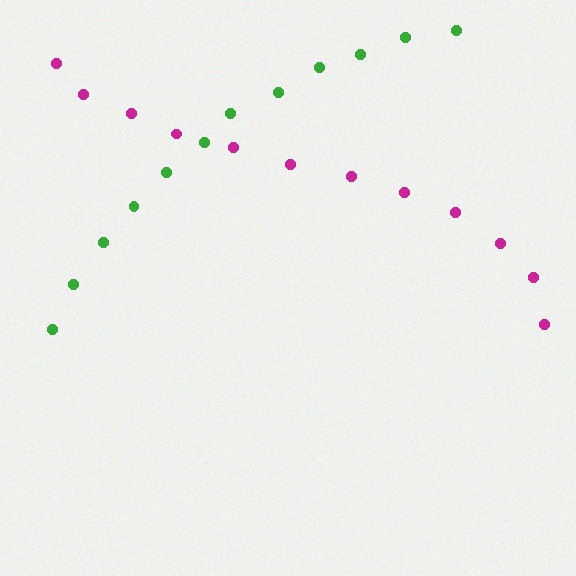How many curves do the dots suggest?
There are 2 distinct paths.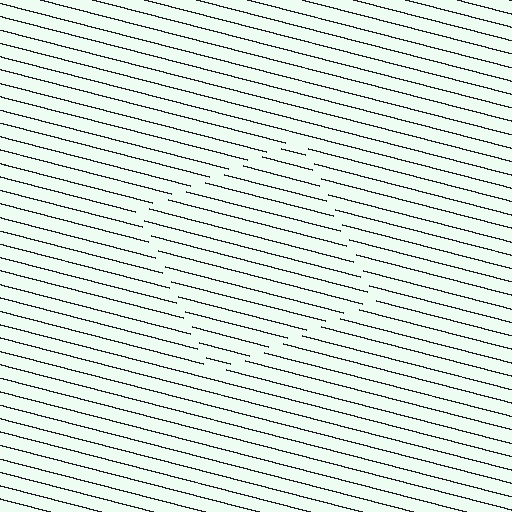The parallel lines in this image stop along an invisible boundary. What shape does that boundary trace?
An illusory square. The interior of the shape contains the same grating, shifted by half a period — the contour is defined by the phase discontinuity where line-ends from the inner and outer gratings abut.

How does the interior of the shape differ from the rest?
The interior of the shape contains the same grating, shifted by half a period — the contour is defined by the phase discontinuity where line-ends from the inner and outer gratings abut.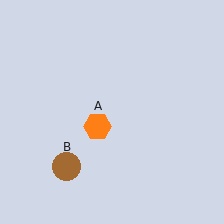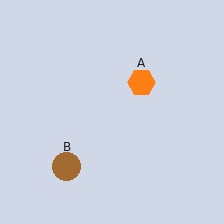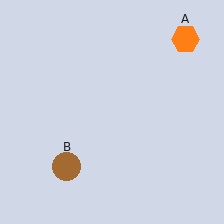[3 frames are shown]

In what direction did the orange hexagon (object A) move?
The orange hexagon (object A) moved up and to the right.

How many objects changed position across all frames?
1 object changed position: orange hexagon (object A).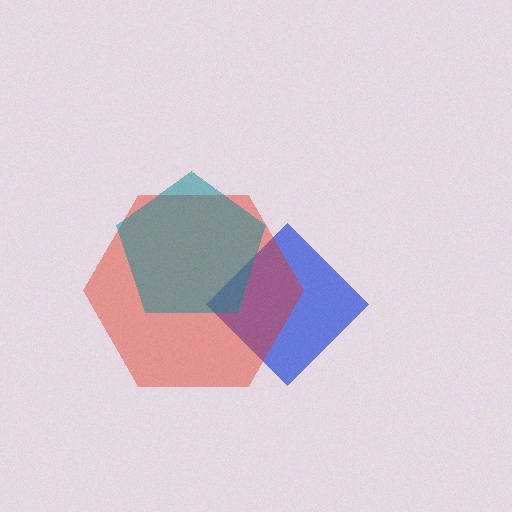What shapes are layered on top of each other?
The layered shapes are: a blue diamond, a red hexagon, a teal pentagon.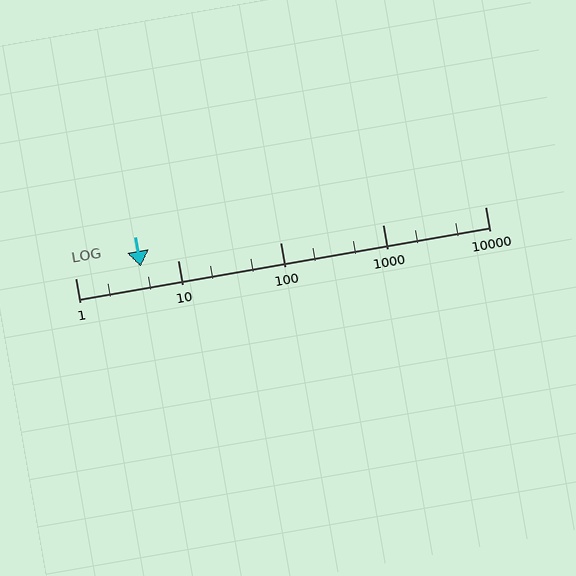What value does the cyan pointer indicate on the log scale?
The pointer indicates approximately 4.4.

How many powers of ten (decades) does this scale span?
The scale spans 4 decades, from 1 to 10000.